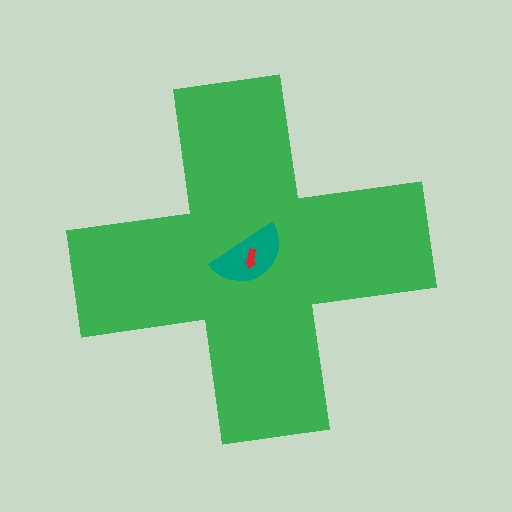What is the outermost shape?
The green cross.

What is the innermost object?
The red arrow.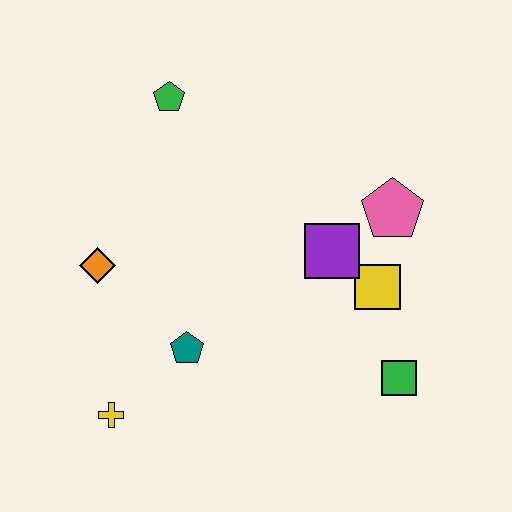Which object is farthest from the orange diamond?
The green square is farthest from the orange diamond.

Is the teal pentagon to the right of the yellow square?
No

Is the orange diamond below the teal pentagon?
No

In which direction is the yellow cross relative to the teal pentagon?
The yellow cross is to the left of the teal pentagon.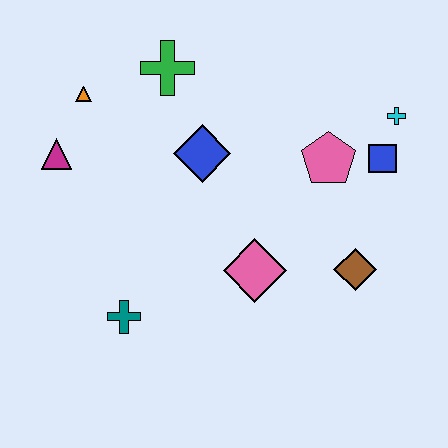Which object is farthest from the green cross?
The brown diamond is farthest from the green cross.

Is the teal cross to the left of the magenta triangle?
No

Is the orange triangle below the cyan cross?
No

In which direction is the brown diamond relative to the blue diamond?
The brown diamond is to the right of the blue diamond.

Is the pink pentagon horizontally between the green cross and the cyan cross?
Yes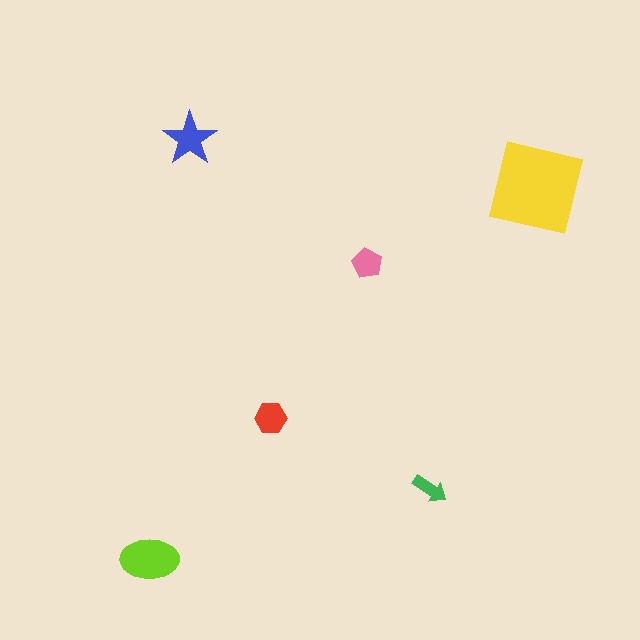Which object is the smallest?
The green arrow.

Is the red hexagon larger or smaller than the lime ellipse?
Smaller.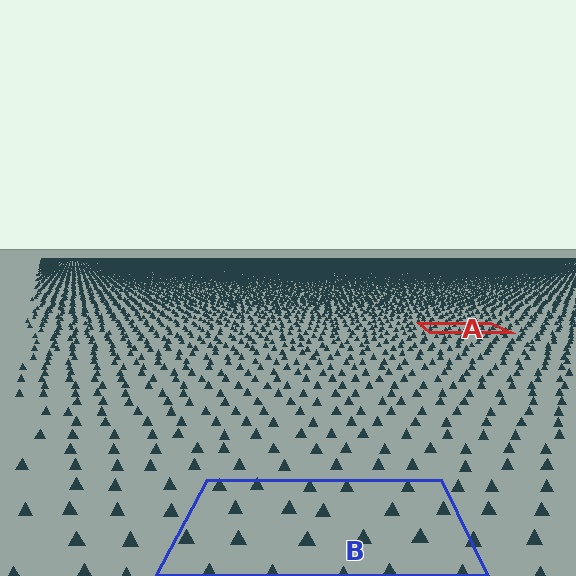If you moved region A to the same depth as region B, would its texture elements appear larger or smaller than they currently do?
They would appear larger. At a closer depth, the same texture elements are projected at a bigger on-screen size.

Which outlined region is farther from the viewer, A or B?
Region A is farther from the viewer — the texture elements inside it appear smaller and more densely packed.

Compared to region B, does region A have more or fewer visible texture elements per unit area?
Region A has more texture elements per unit area — they are packed more densely because it is farther away.